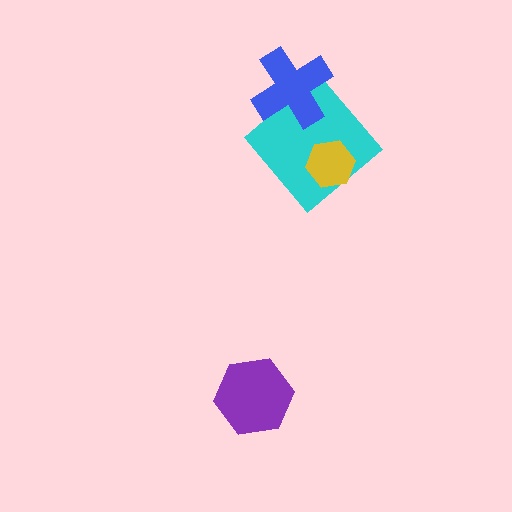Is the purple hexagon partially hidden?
No, no other shape covers it.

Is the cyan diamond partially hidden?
Yes, it is partially covered by another shape.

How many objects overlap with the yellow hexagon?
1 object overlaps with the yellow hexagon.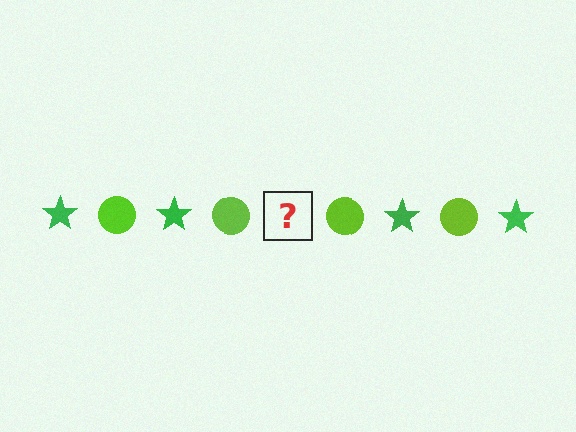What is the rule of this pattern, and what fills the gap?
The rule is that the pattern alternates between green star and lime circle. The gap should be filled with a green star.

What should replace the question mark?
The question mark should be replaced with a green star.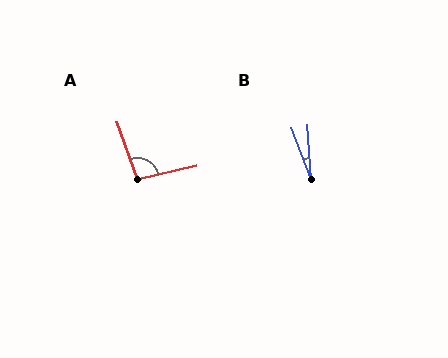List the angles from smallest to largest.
B (18°), A (96°).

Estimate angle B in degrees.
Approximately 18 degrees.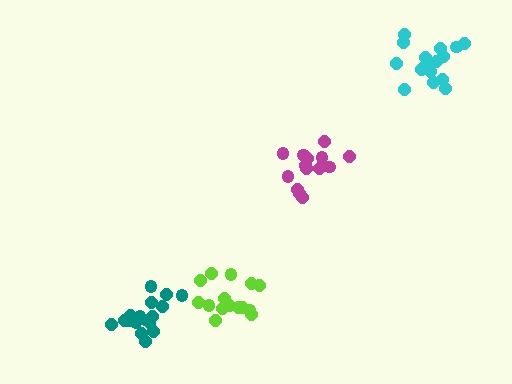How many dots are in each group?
Group 1: 16 dots, Group 2: 15 dots, Group 3: 15 dots, Group 4: 17 dots (63 total).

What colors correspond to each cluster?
The clusters are colored: cyan, magenta, lime, teal.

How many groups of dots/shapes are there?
There are 4 groups.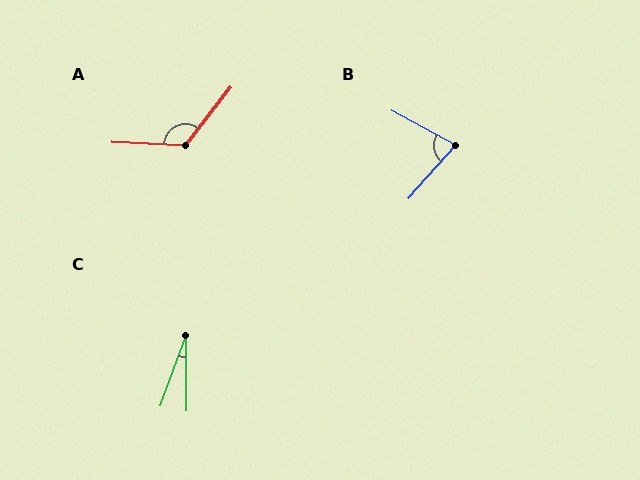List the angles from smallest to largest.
C (20°), B (77°), A (126°).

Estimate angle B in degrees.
Approximately 77 degrees.